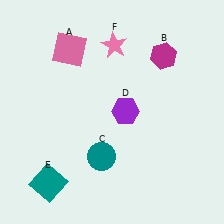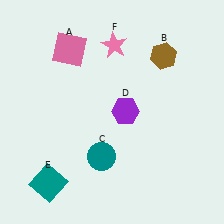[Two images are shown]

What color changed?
The hexagon (B) changed from magenta in Image 1 to brown in Image 2.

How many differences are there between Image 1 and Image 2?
There is 1 difference between the two images.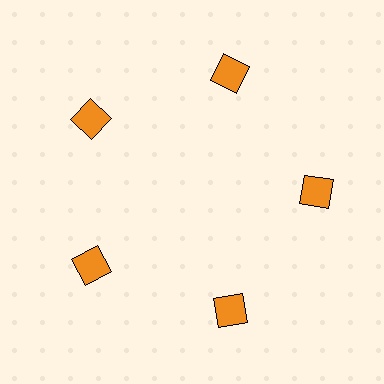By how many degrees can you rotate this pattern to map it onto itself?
The pattern maps onto itself every 72 degrees of rotation.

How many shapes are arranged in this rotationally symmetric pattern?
There are 5 shapes, arranged in 5 groups of 1.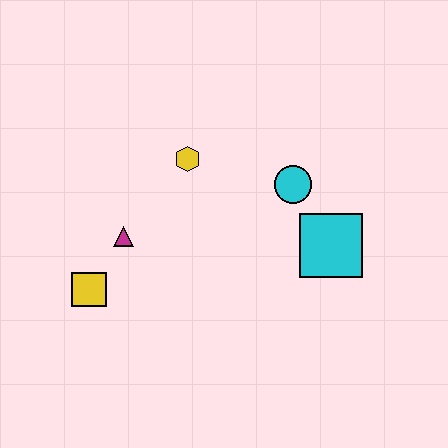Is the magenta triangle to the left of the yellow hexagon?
Yes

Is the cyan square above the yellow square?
Yes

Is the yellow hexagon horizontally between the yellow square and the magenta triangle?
No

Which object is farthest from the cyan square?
The yellow square is farthest from the cyan square.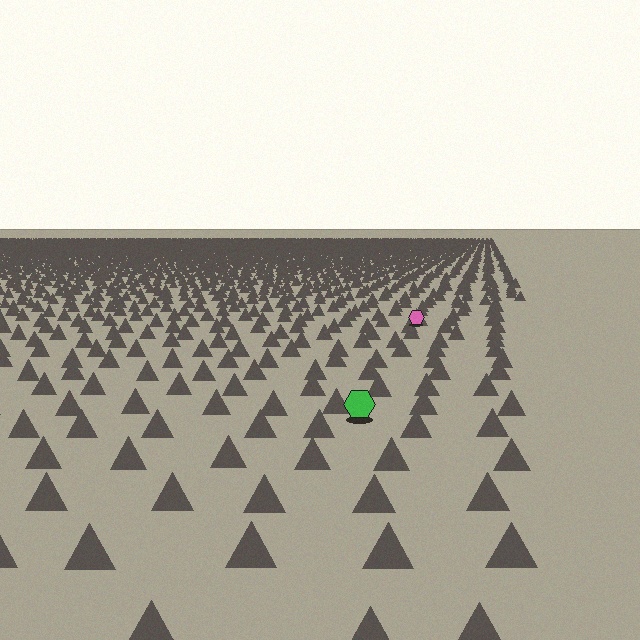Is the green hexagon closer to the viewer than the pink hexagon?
Yes. The green hexagon is closer — you can tell from the texture gradient: the ground texture is coarser near it.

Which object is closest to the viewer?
The green hexagon is closest. The texture marks near it are larger and more spread out.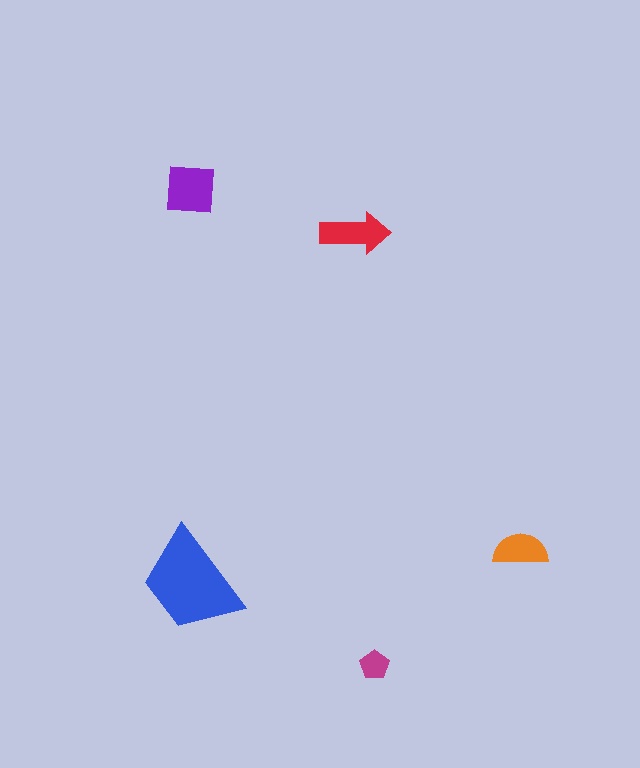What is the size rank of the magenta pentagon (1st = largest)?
5th.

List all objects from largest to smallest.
The blue trapezoid, the purple square, the red arrow, the orange semicircle, the magenta pentagon.